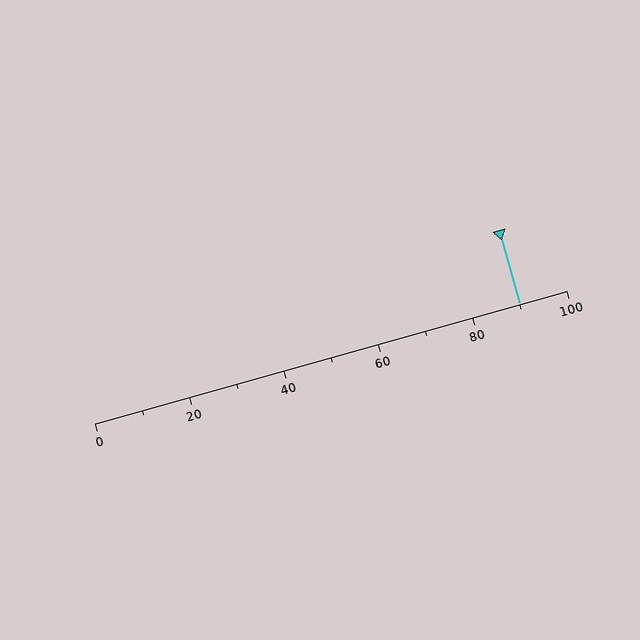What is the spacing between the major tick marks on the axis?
The major ticks are spaced 20 apart.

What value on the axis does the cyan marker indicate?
The marker indicates approximately 90.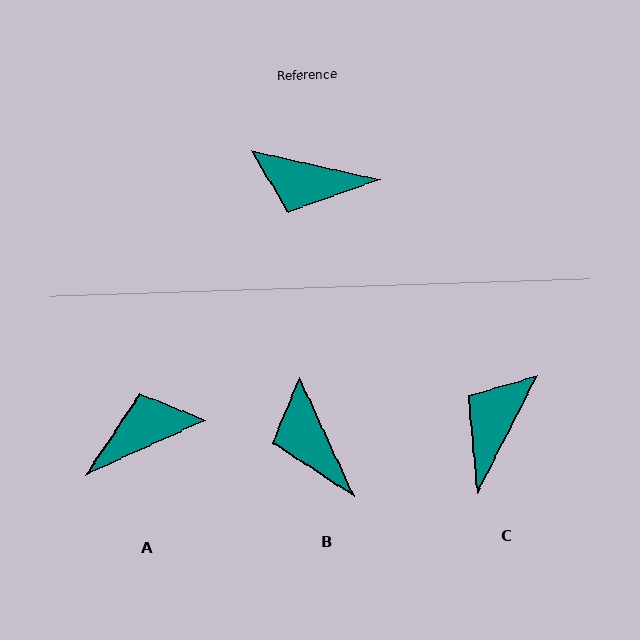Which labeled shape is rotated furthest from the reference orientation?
A, about 143 degrees away.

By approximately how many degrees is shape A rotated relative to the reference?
Approximately 143 degrees clockwise.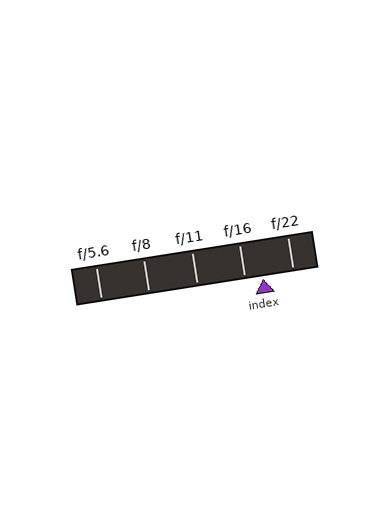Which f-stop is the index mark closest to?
The index mark is closest to f/16.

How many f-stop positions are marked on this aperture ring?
There are 5 f-stop positions marked.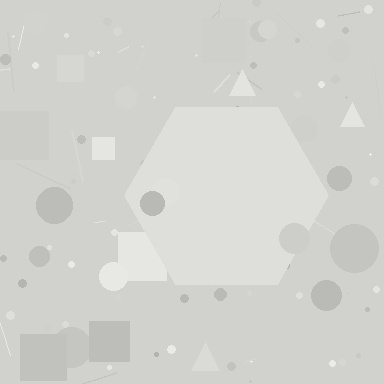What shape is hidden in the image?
A hexagon is hidden in the image.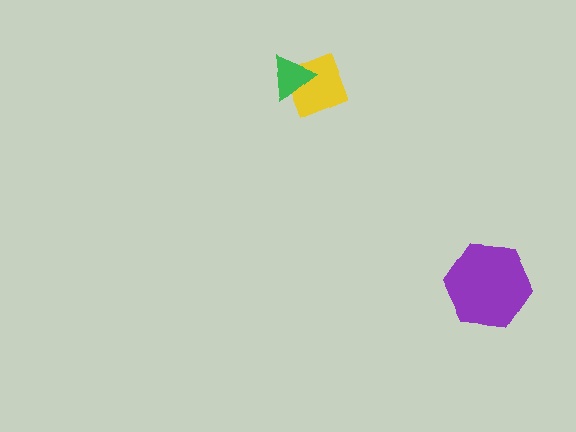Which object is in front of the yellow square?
The green triangle is in front of the yellow square.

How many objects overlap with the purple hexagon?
0 objects overlap with the purple hexagon.